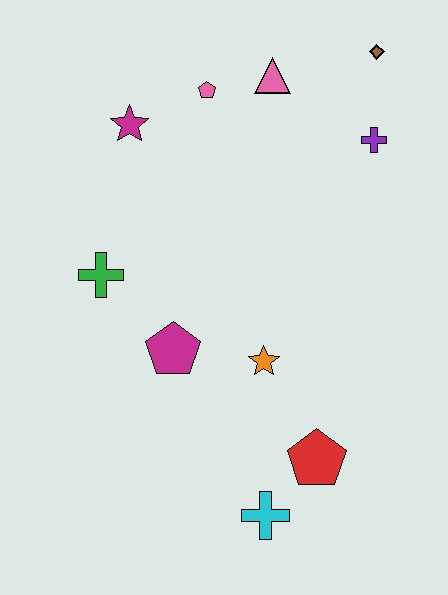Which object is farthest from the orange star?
The brown diamond is farthest from the orange star.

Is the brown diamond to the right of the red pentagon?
Yes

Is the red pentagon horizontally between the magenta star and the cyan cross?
No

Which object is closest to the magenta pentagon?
The orange star is closest to the magenta pentagon.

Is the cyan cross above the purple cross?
No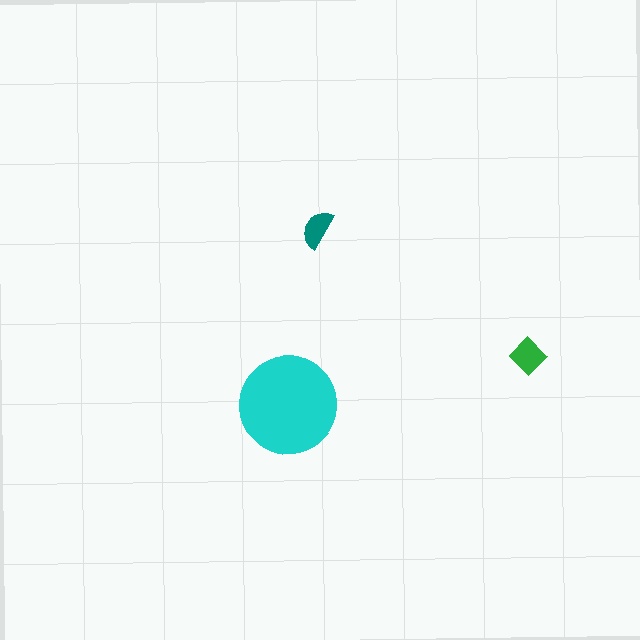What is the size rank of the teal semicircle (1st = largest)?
3rd.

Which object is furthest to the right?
The green diamond is rightmost.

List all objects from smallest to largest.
The teal semicircle, the green diamond, the cyan circle.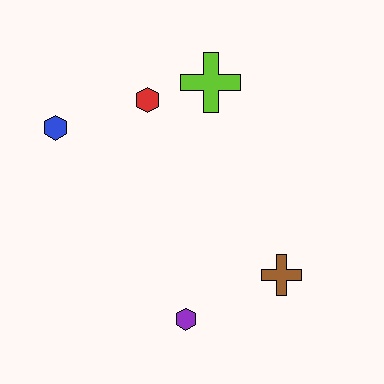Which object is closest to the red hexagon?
The lime cross is closest to the red hexagon.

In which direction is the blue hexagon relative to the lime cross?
The blue hexagon is to the left of the lime cross.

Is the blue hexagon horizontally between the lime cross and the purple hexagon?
No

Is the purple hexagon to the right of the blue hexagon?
Yes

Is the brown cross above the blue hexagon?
No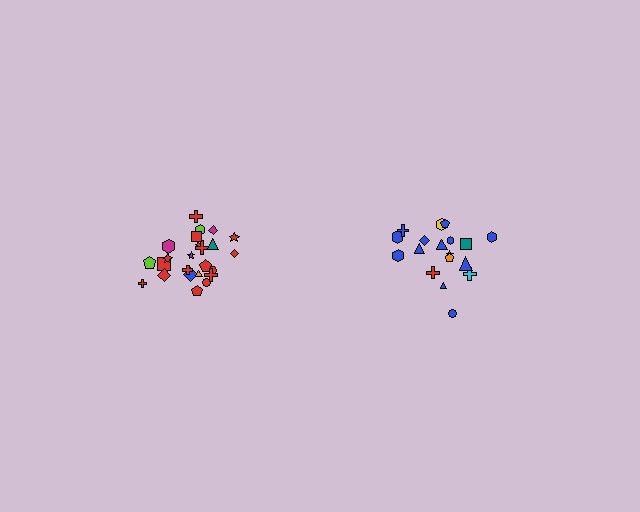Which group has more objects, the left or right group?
The left group.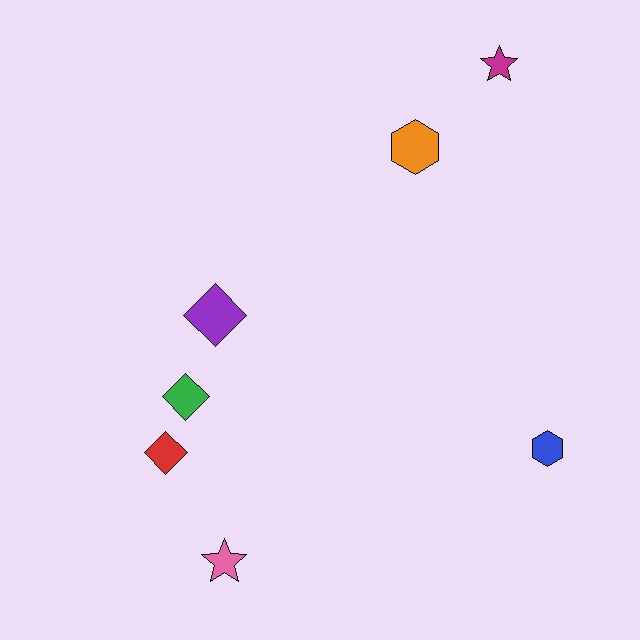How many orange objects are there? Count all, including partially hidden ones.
There is 1 orange object.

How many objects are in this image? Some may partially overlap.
There are 7 objects.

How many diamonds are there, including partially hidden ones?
There are 3 diamonds.